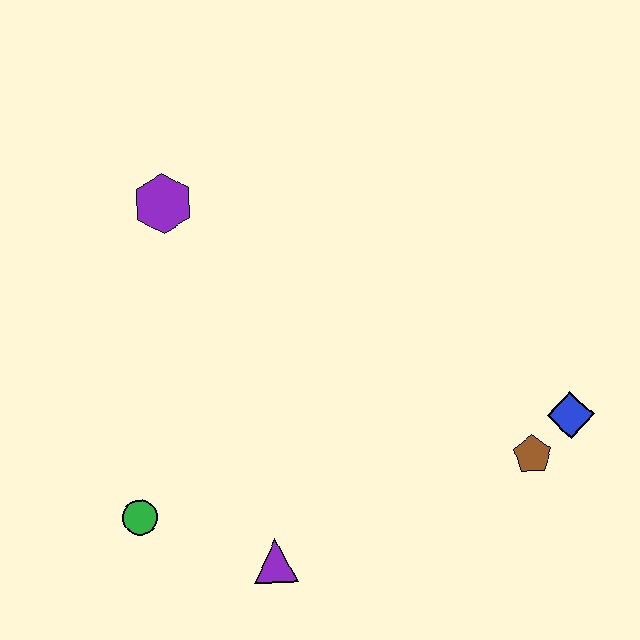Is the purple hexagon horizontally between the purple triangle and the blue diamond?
No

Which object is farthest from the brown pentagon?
The purple hexagon is farthest from the brown pentagon.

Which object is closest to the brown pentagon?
The blue diamond is closest to the brown pentagon.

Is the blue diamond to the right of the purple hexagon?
Yes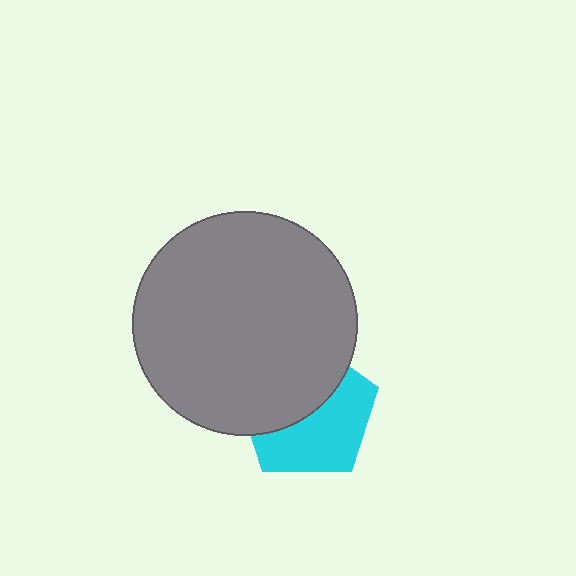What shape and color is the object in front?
The object in front is a gray circle.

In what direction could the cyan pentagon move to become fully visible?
The cyan pentagon could move down. That would shift it out from behind the gray circle entirely.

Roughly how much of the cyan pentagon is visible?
About half of it is visible (roughly 51%).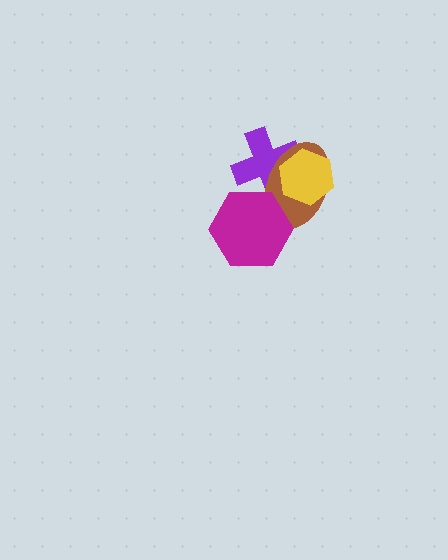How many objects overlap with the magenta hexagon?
2 objects overlap with the magenta hexagon.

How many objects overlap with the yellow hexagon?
2 objects overlap with the yellow hexagon.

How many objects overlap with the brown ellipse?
3 objects overlap with the brown ellipse.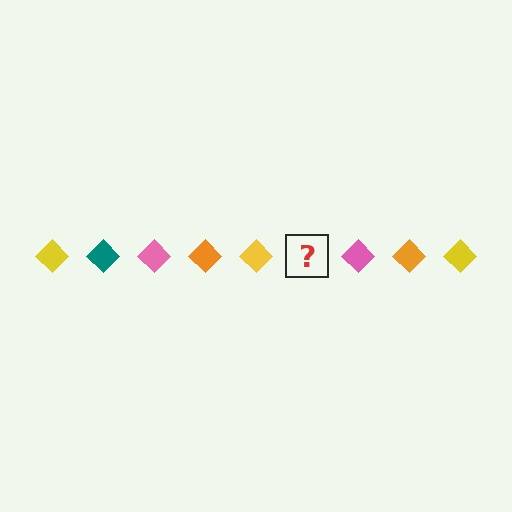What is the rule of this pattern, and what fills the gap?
The rule is that the pattern cycles through yellow, teal, pink, orange diamonds. The gap should be filled with a teal diamond.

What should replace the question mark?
The question mark should be replaced with a teal diamond.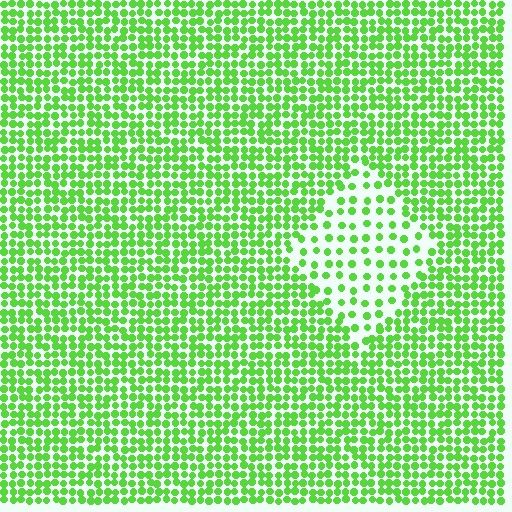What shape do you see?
I see a diamond.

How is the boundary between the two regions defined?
The boundary is defined by a change in element density (approximately 2.3x ratio). All elements are the same color, size, and shape.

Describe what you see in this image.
The image contains small lime elements arranged at two different densities. A diamond-shaped region is visible where the elements are less densely packed than the surrounding area.